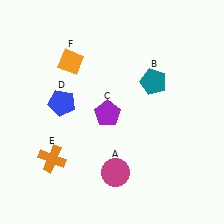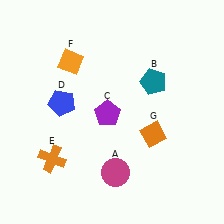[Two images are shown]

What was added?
An orange diamond (G) was added in Image 2.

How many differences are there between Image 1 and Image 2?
There is 1 difference between the two images.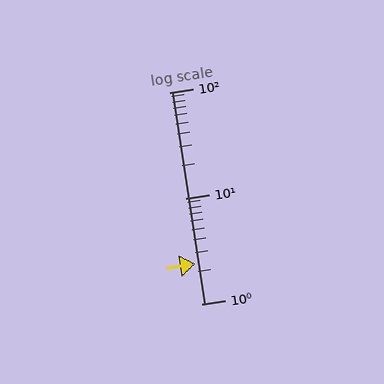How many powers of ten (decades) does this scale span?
The scale spans 2 decades, from 1 to 100.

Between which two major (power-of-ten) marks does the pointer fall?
The pointer is between 1 and 10.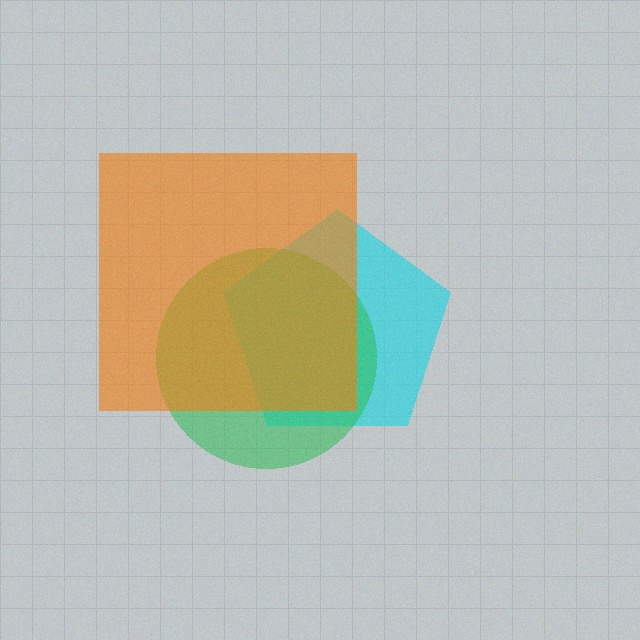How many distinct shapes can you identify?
There are 3 distinct shapes: a cyan pentagon, a green circle, an orange square.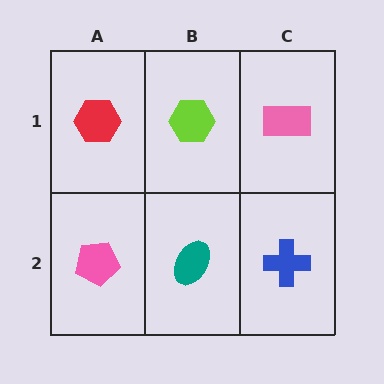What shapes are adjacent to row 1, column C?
A blue cross (row 2, column C), a lime hexagon (row 1, column B).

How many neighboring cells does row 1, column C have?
2.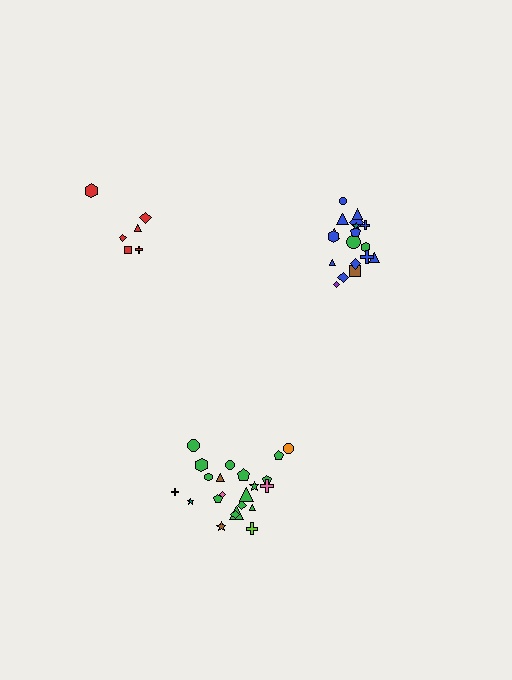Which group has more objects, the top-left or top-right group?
The top-right group.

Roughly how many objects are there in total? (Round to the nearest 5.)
Roughly 45 objects in total.